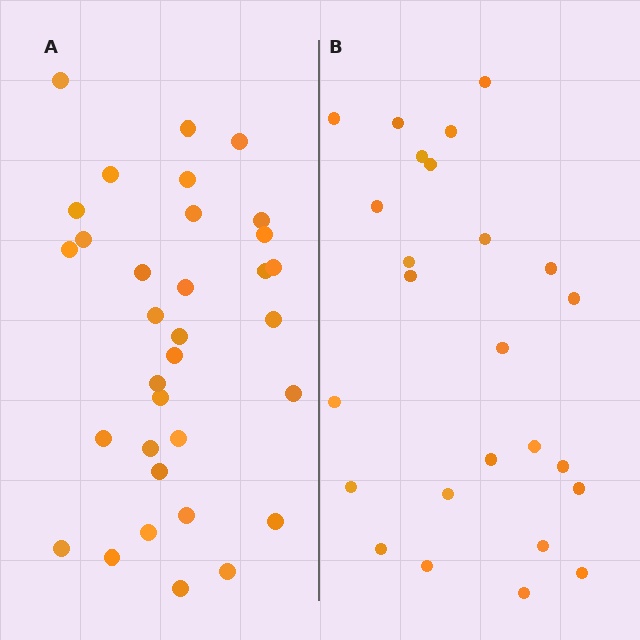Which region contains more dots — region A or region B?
Region A (the left region) has more dots.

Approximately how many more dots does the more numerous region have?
Region A has roughly 8 or so more dots than region B.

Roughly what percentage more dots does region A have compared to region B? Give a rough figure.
About 30% more.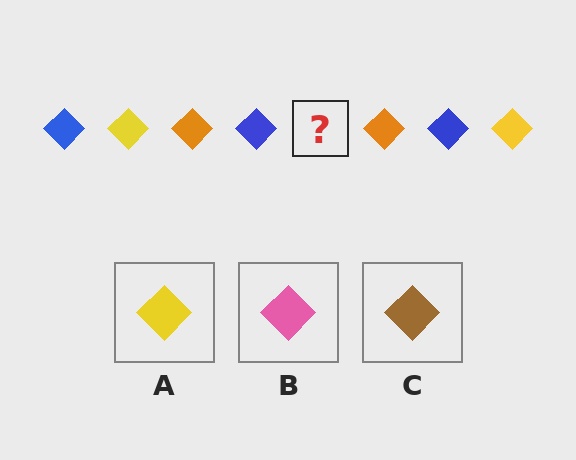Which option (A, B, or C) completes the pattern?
A.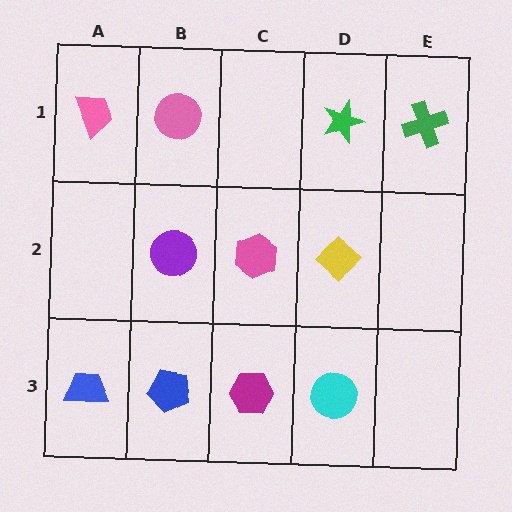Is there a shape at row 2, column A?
No, that cell is empty.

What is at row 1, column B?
A pink circle.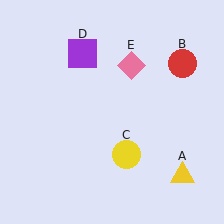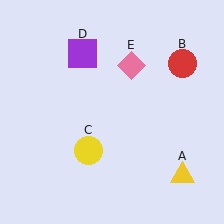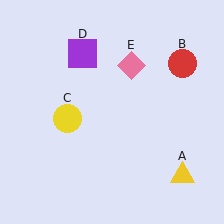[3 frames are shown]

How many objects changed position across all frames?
1 object changed position: yellow circle (object C).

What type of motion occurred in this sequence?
The yellow circle (object C) rotated clockwise around the center of the scene.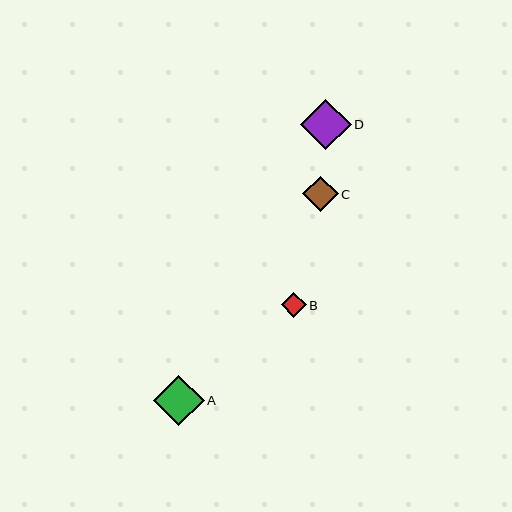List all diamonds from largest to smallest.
From largest to smallest: D, A, C, B.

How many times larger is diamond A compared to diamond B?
Diamond A is approximately 2.0 times the size of diamond B.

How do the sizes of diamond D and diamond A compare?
Diamond D and diamond A are approximately the same size.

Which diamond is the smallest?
Diamond B is the smallest with a size of approximately 25 pixels.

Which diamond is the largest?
Diamond D is the largest with a size of approximately 50 pixels.